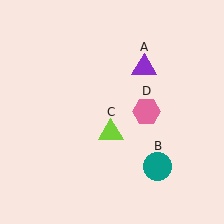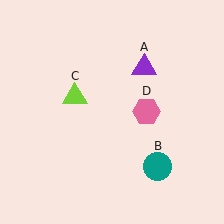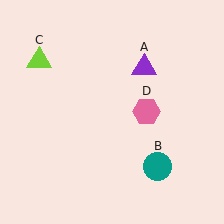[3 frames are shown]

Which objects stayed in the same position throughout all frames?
Purple triangle (object A) and teal circle (object B) and pink hexagon (object D) remained stationary.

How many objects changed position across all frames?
1 object changed position: lime triangle (object C).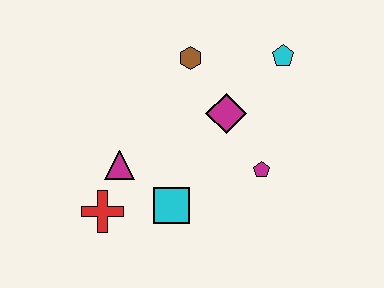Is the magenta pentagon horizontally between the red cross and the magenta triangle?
No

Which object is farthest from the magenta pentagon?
The red cross is farthest from the magenta pentagon.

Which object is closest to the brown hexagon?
The magenta diamond is closest to the brown hexagon.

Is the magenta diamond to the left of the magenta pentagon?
Yes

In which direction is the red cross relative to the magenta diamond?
The red cross is to the left of the magenta diamond.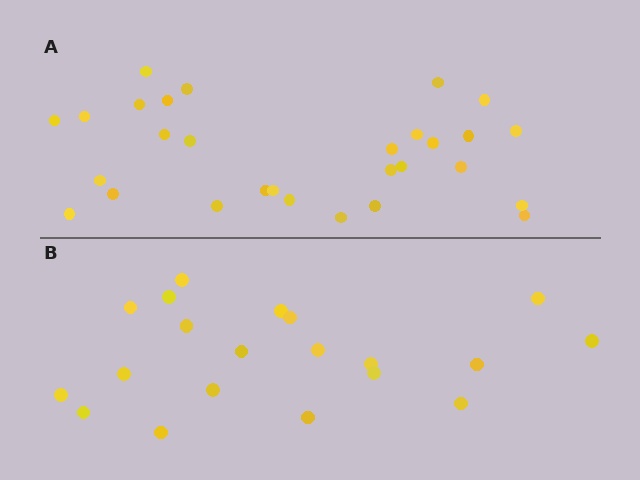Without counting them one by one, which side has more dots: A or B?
Region A (the top region) has more dots.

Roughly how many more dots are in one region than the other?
Region A has roughly 8 or so more dots than region B.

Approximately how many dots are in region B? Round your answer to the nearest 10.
About 20 dots.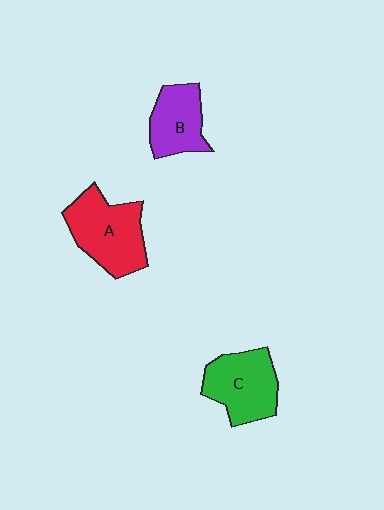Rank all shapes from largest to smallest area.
From largest to smallest: A (red), C (green), B (purple).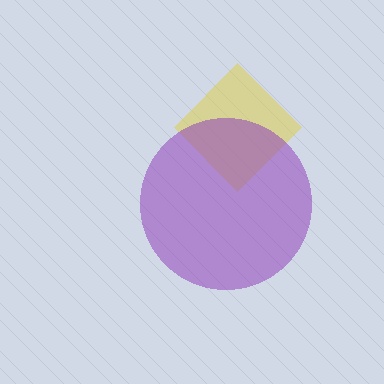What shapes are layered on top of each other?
The layered shapes are: a yellow diamond, a purple circle.